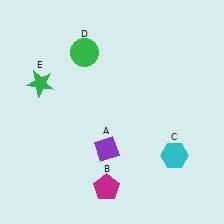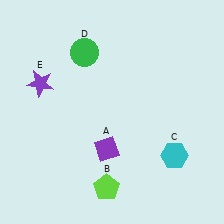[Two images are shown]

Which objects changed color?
B changed from magenta to lime. E changed from green to purple.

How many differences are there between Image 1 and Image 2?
There are 2 differences between the two images.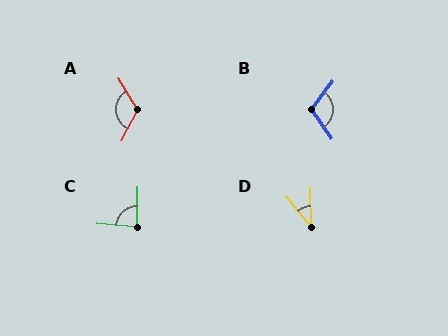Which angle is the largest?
A, at approximately 121 degrees.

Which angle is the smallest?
D, at approximately 39 degrees.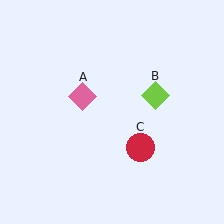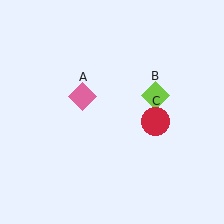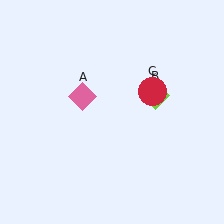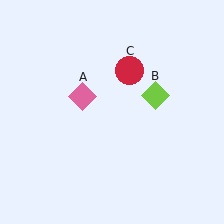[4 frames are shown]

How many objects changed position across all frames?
1 object changed position: red circle (object C).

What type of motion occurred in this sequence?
The red circle (object C) rotated counterclockwise around the center of the scene.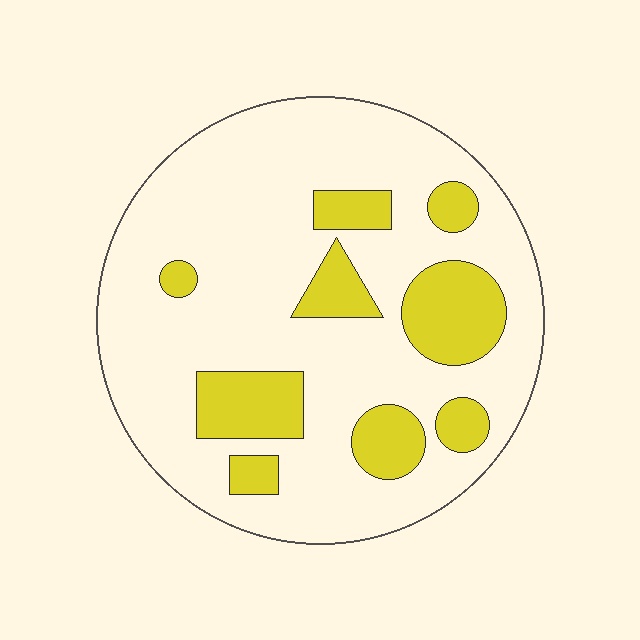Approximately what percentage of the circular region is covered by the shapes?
Approximately 20%.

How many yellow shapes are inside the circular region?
9.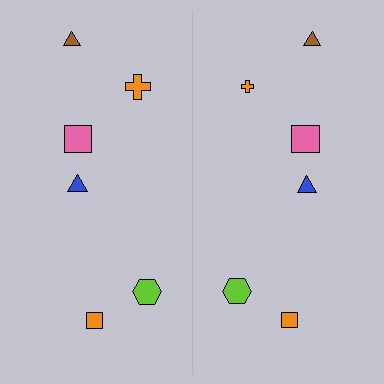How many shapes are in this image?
There are 12 shapes in this image.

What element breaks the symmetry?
The orange cross on the right side has a different size than its mirror counterpart.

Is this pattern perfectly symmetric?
No, the pattern is not perfectly symmetric. The orange cross on the right side has a different size than its mirror counterpart.